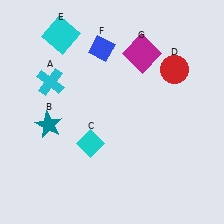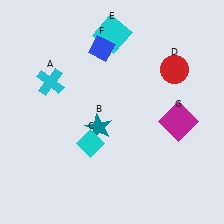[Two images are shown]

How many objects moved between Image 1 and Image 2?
3 objects moved between the two images.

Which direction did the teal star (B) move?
The teal star (B) moved right.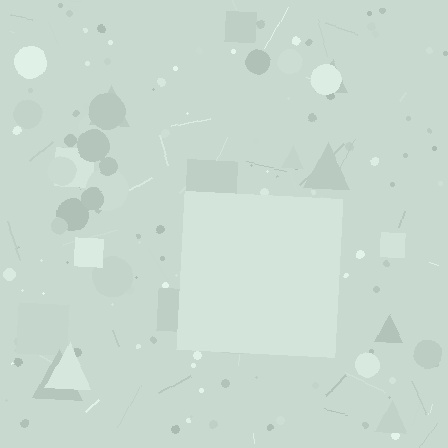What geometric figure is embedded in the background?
A square is embedded in the background.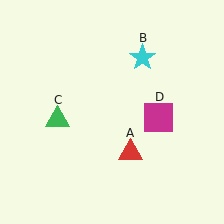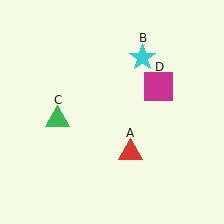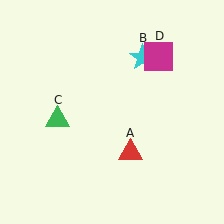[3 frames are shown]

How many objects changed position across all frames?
1 object changed position: magenta square (object D).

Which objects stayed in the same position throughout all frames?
Red triangle (object A) and cyan star (object B) and green triangle (object C) remained stationary.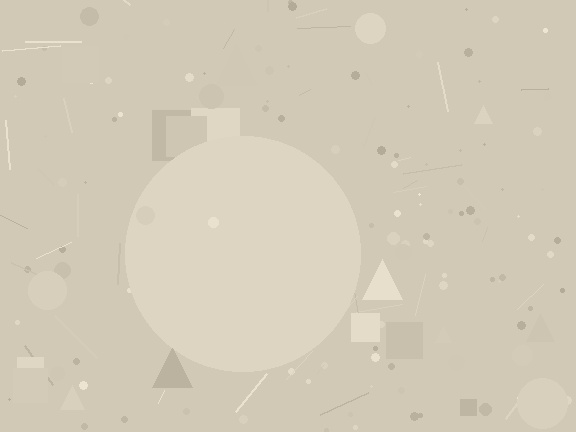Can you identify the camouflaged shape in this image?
The camouflaged shape is a circle.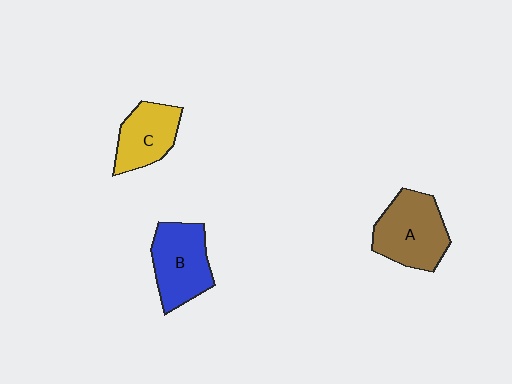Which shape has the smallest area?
Shape C (yellow).